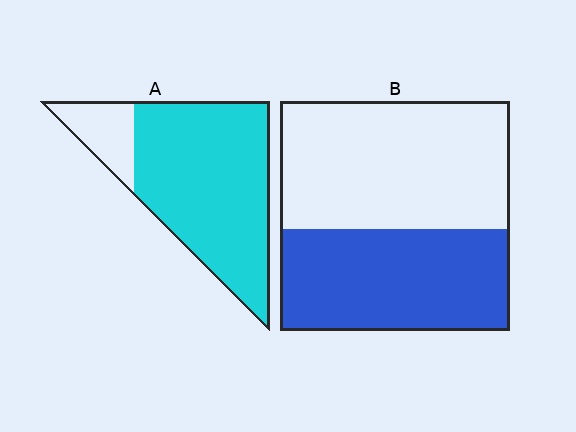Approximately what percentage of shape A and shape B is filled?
A is approximately 85% and B is approximately 45%.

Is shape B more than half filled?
No.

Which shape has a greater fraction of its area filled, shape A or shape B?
Shape A.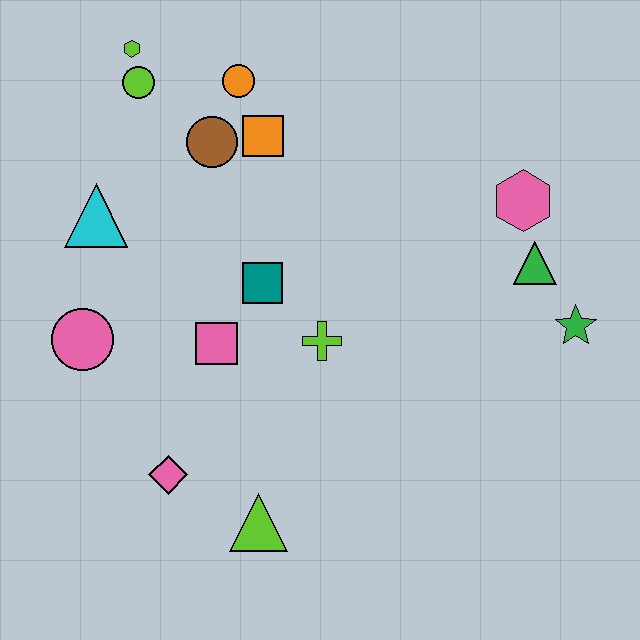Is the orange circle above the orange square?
Yes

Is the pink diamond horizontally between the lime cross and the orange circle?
No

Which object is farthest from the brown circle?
The green star is farthest from the brown circle.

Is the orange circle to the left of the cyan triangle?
No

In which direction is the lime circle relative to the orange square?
The lime circle is to the left of the orange square.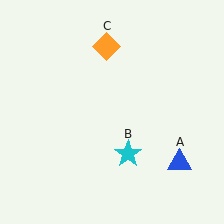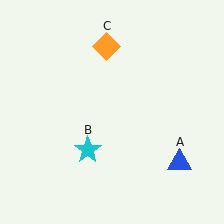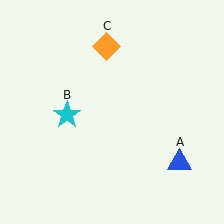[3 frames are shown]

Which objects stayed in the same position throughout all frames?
Blue triangle (object A) and orange diamond (object C) remained stationary.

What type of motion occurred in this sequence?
The cyan star (object B) rotated clockwise around the center of the scene.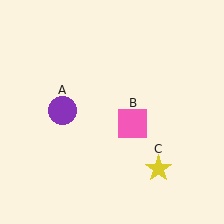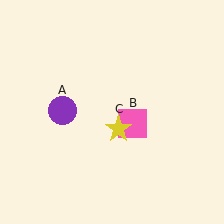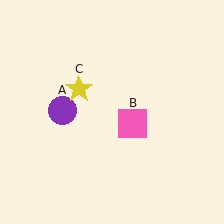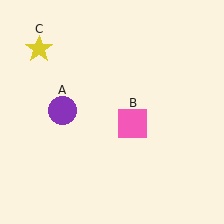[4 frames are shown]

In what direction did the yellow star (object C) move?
The yellow star (object C) moved up and to the left.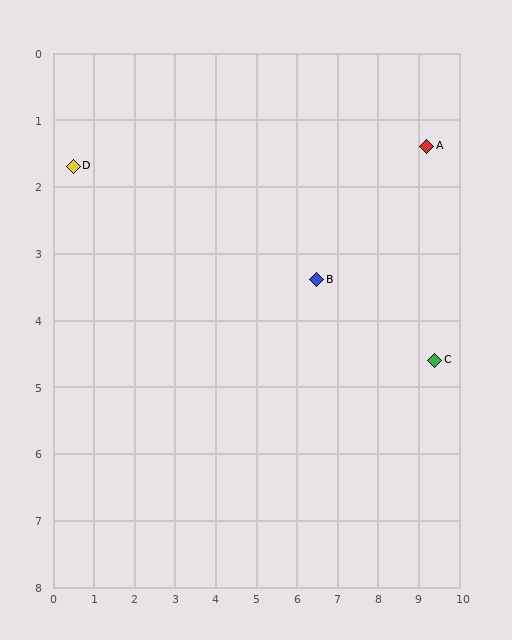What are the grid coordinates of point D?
Point D is at approximately (0.5, 1.7).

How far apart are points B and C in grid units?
Points B and C are about 3.1 grid units apart.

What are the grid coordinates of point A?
Point A is at approximately (9.2, 1.4).